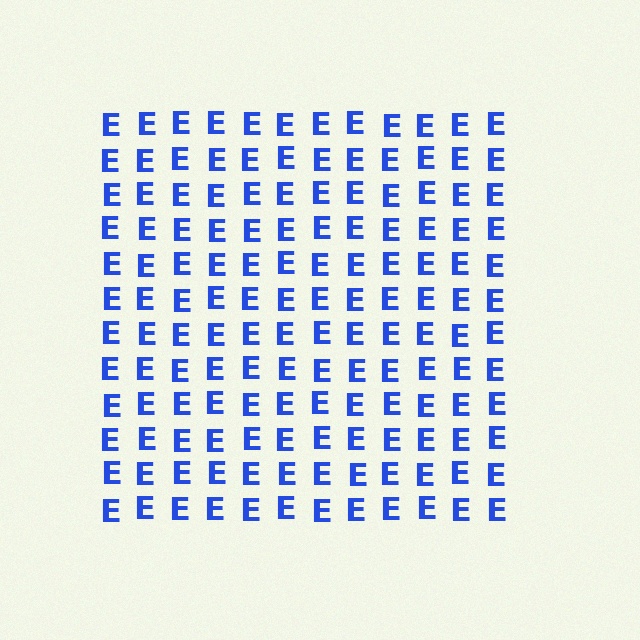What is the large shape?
The large shape is a square.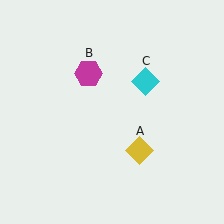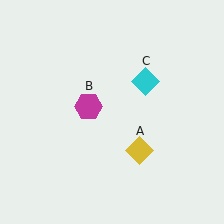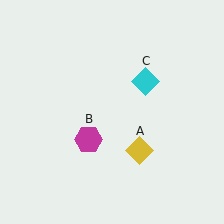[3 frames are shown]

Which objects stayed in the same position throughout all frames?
Yellow diamond (object A) and cyan diamond (object C) remained stationary.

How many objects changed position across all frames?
1 object changed position: magenta hexagon (object B).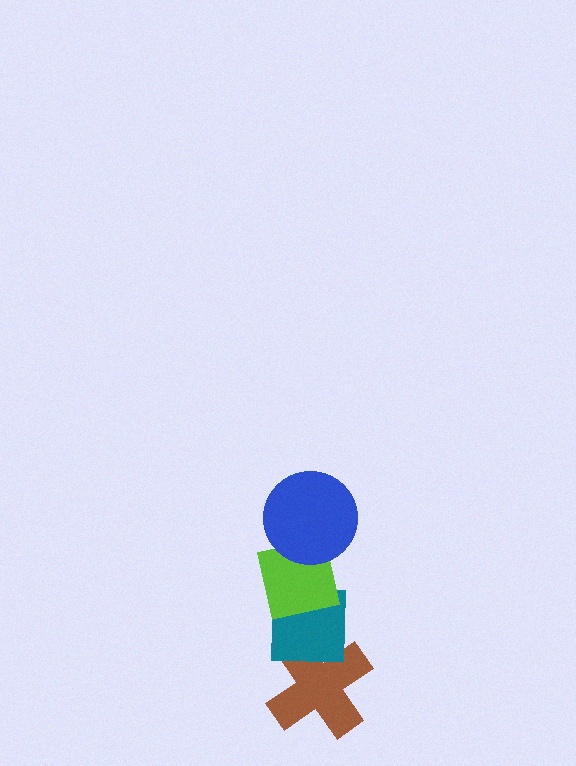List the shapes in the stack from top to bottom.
From top to bottom: the blue circle, the lime square, the teal square, the brown cross.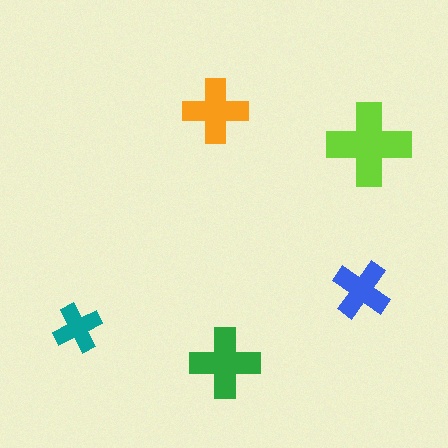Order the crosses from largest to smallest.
the lime one, the green one, the orange one, the blue one, the teal one.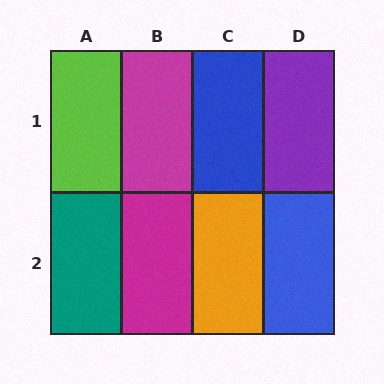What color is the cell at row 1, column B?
Magenta.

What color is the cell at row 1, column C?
Blue.